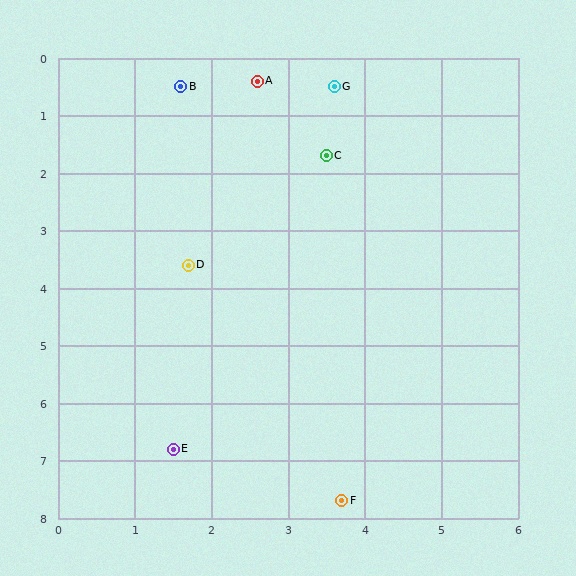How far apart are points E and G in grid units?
Points E and G are about 6.6 grid units apart.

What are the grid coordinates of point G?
Point G is at approximately (3.6, 0.5).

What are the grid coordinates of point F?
Point F is at approximately (3.7, 7.7).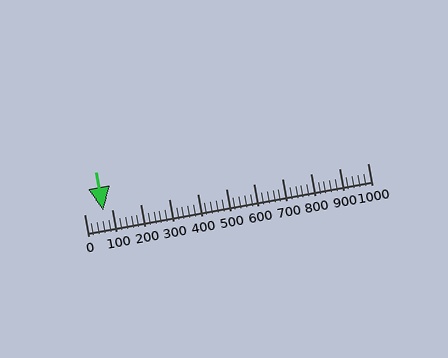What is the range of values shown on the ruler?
The ruler shows values from 0 to 1000.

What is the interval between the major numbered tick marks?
The major tick marks are spaced 100 units apart.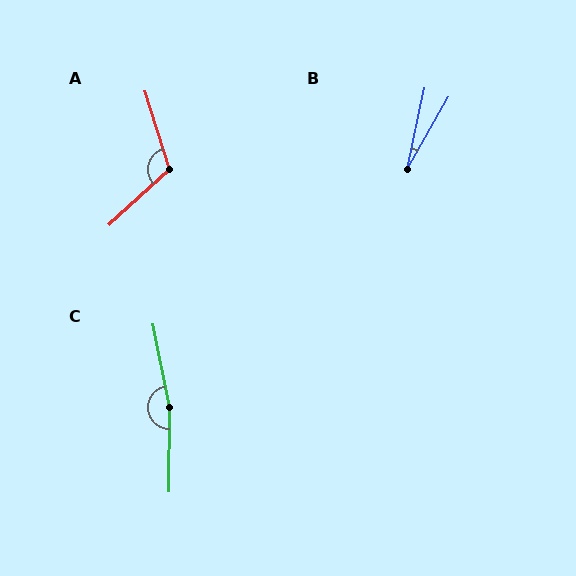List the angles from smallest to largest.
B (17°), A (115°), C (168°).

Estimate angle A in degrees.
Approximately 115 degrees.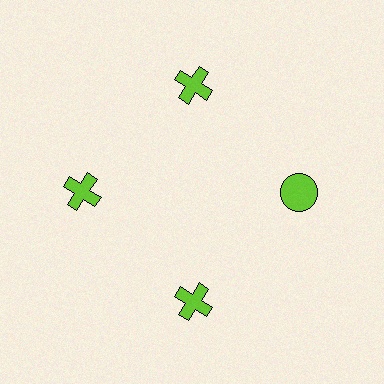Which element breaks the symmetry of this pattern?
The lime circle at roughly the 3 o'clock position breaks the symmetry. All other shapes are lime crosses.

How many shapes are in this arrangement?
There are 4 shapes arranged in a ring pattern.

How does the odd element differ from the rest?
It has a different shape: circle instead of cross.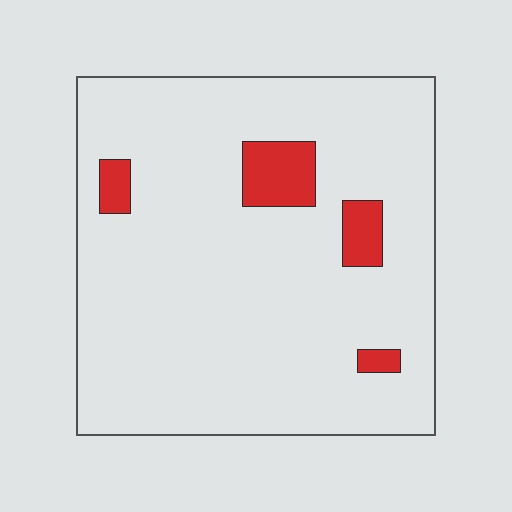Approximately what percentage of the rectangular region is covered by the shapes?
Approximately 10%.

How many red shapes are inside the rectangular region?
4.